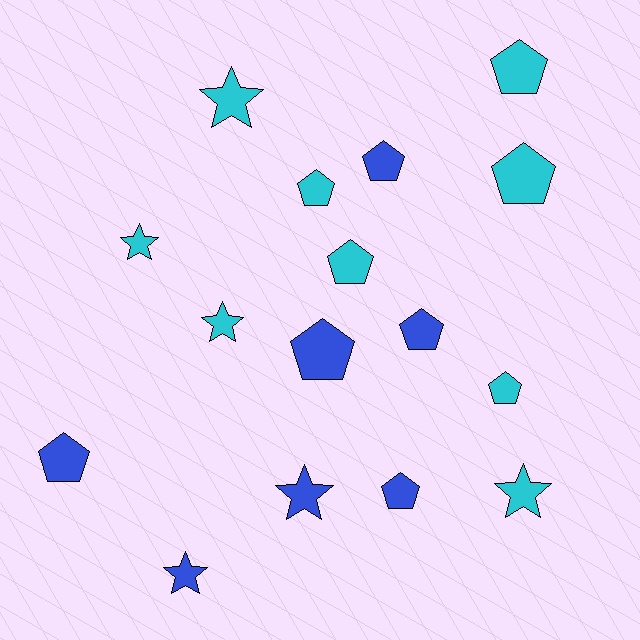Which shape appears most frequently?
Pentagon, with 10 objects.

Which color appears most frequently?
Cyan, with 9 objects.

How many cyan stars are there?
There are 4 cyan stars.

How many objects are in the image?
There are 16 objects.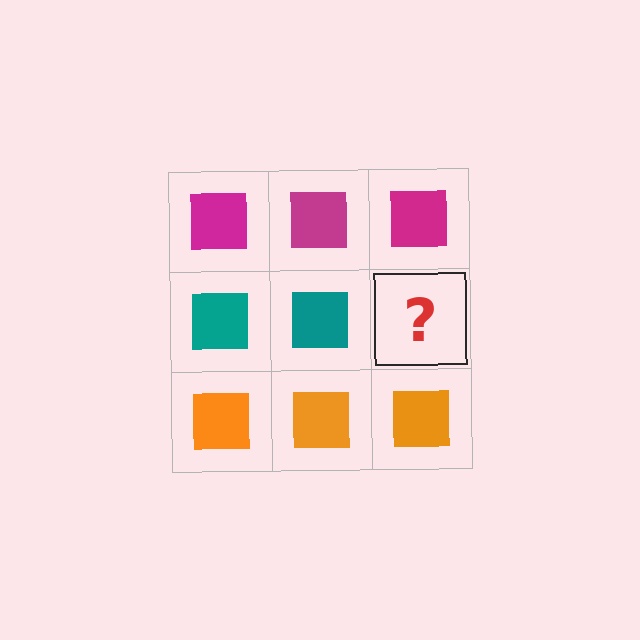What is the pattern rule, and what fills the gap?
The rule is that each row has a consistent color. The gap should be filled with a teal square.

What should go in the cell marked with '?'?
The missing cell should contain a teal square.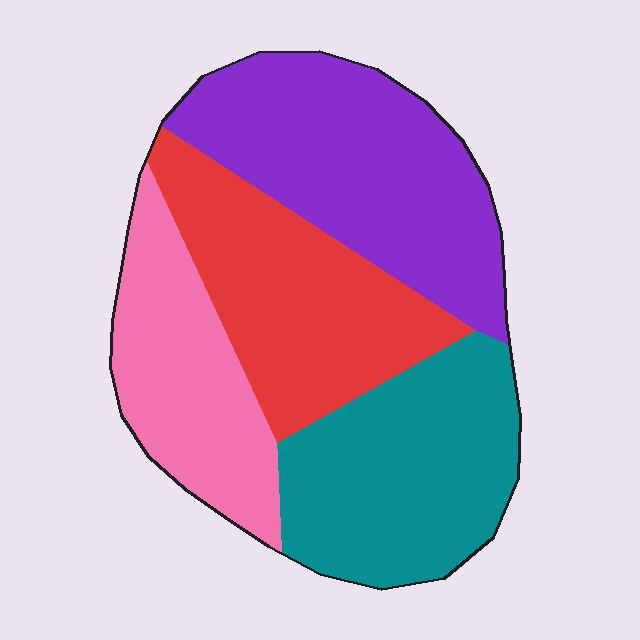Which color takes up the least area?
Pink, at roughly 20%.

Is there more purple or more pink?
Purple.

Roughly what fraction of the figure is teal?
Teal covers roughly 25% of the figure.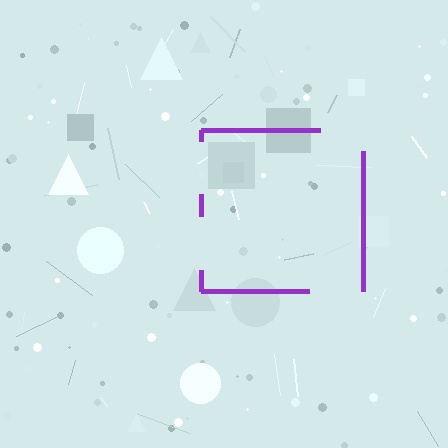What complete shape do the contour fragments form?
The contour fragments form a square.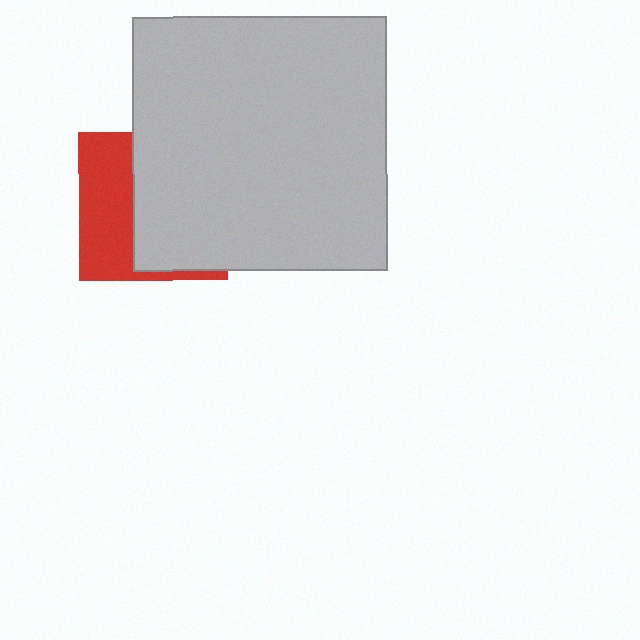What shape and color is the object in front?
The object in front is a light gray square.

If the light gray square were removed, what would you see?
You would see the complete red square.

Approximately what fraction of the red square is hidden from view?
Roughly 60% of the red square is hidden behind the light gray square.